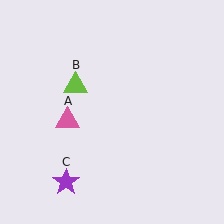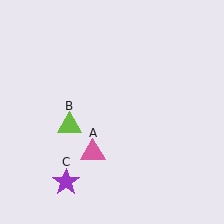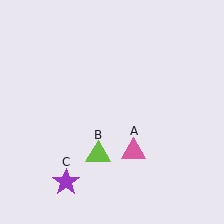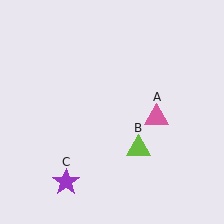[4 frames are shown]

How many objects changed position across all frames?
2 objects changed position: pink triangle (object A), lime triangle (object B).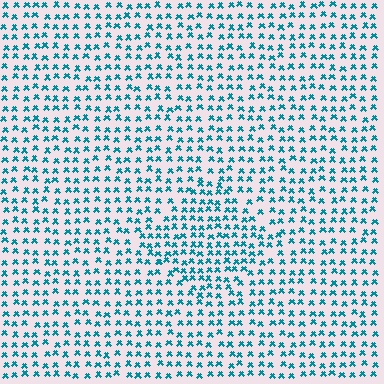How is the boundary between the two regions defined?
The boundary is defined by a change in element density (approximately 1.4x ratio). All elements are the same color, size, and shape.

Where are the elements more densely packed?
The elements are more densely packed inside the diamond boundary.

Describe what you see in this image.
The image contains small teal elements arranged at two different densities. A diamond-shaped region is visible where the elements are more densely packed than the surrounding area.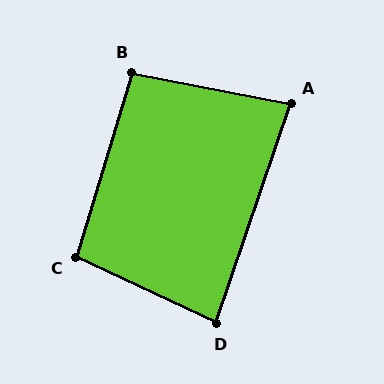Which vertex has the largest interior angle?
C, at approximately 98 degrees.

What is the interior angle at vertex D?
Approximately 84 degrees (acute).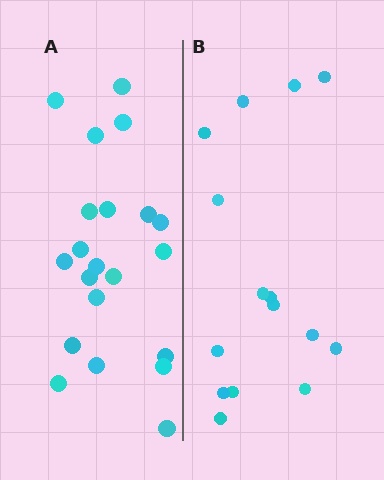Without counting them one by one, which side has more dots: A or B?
Region A (the left region) has more dots.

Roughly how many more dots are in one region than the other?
Region A has about 6 more dots than region B.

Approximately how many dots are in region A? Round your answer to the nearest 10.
About 20 dots. (The exact count is 21, which rounds to 20.)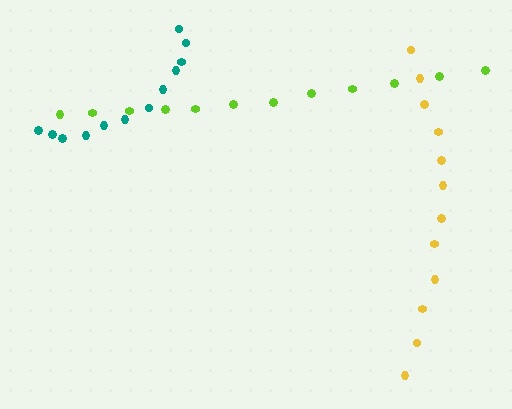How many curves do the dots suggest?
There are 3 distinct paths.